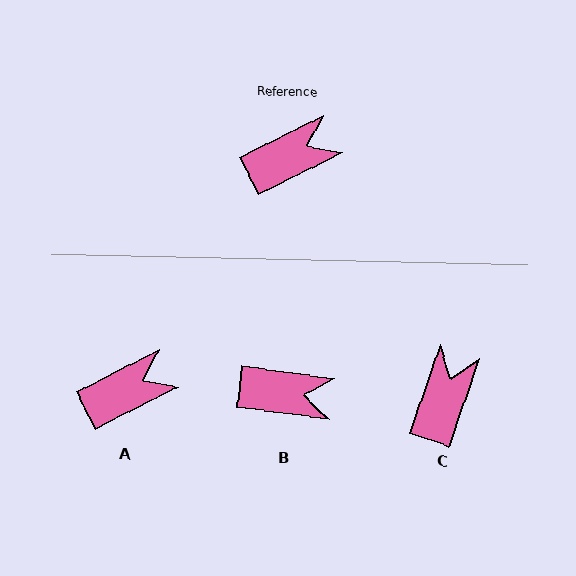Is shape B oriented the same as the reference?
No, it is off by about 35 degrees.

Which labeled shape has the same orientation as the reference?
A.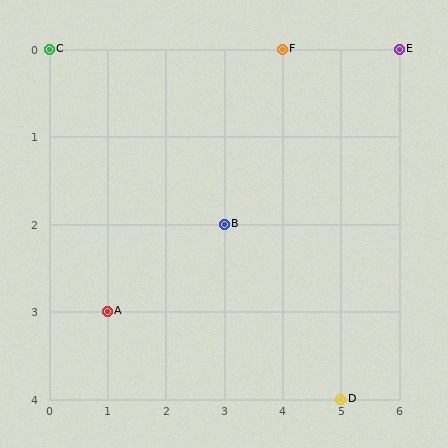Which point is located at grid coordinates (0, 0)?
Point C is at (0, 0).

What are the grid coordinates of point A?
Point A is at grid coordinates (1, 3).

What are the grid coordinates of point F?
Point F is at grid coordinates (4, 0).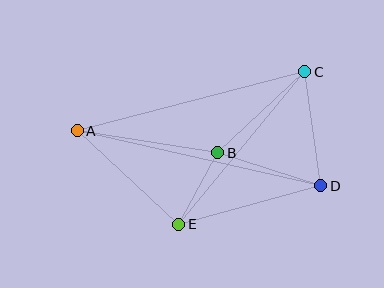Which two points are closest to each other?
Points B and E are closest to each other.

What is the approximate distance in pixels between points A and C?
The distance between A and C is approximately 235 pixels.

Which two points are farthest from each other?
Points A and D are farthest from each other.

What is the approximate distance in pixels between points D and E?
The distance between D and E is approximately 147 pixels.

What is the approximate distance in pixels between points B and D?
The distance between B and D is approximately 108 pixels.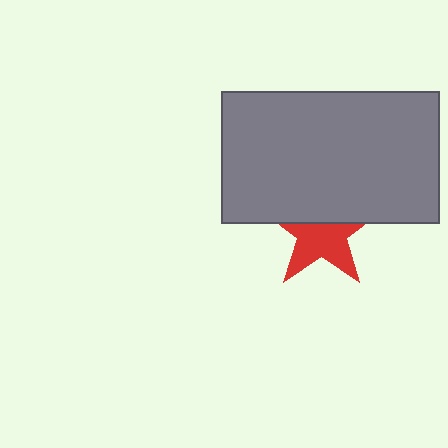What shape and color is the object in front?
The object in front is a gray rectangle.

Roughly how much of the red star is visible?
About half of it is visible (roughly 56%).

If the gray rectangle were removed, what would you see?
You would see the complete red star.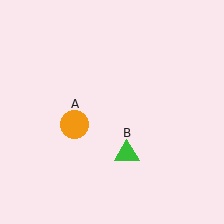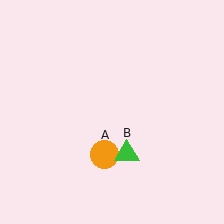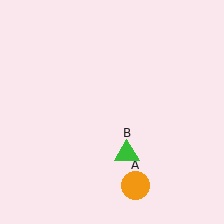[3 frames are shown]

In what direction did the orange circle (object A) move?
The orange circle (object A) moved down and to the right.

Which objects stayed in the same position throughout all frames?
Green triangle (object B) remained stationary.